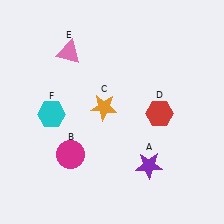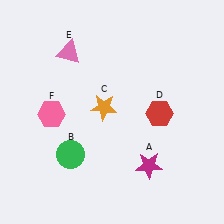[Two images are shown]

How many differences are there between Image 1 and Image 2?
There are 3 differences between the two images.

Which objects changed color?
A changed from purple to magenta. B changed from magenta to green. F changed from cyan to pink.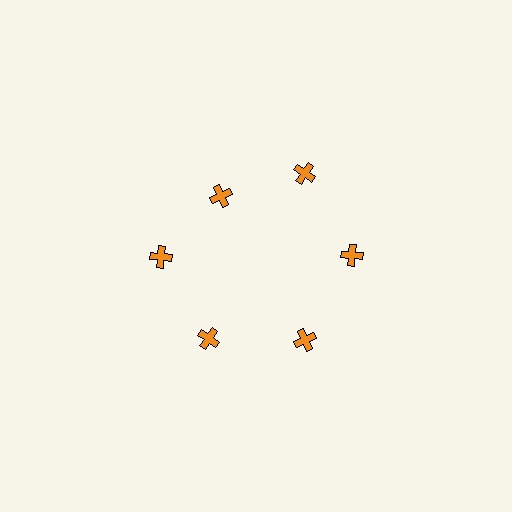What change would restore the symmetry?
The symmetry would be restored by moving it outward, back onto the ring so that all 6 crosses sit at equal angles and equal distance from the center.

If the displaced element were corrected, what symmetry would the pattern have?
It would have 6-fold rotational symmetry — the pattern would map onto itself every 60 degrees.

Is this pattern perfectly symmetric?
No. The 6 orange crosses are arranged in a ring, but one element near the 11 o'clock position is pulled inward toward the center, breaking the 6-fold rotational symmetry.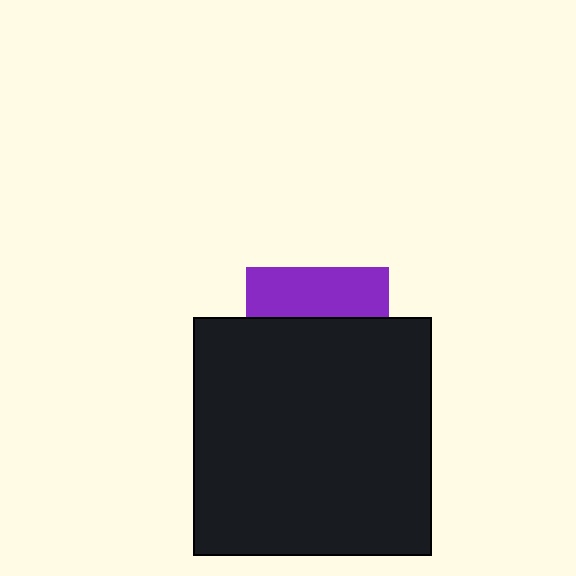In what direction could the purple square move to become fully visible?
The purple square could move up. That would shift it out from behind the black square entirely.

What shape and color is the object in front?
The object in front is a black square.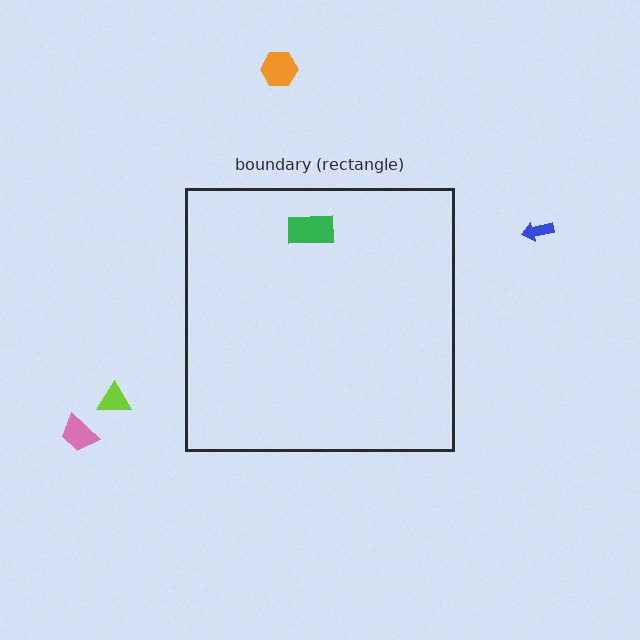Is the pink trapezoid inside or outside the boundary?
Outside.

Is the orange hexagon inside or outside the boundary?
Outside.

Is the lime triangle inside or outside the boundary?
Outside.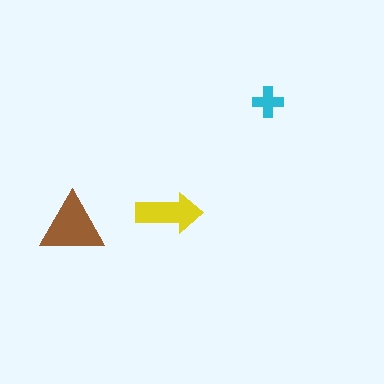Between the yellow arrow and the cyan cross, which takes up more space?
The yellow arrow.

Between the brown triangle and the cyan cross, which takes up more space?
The brown triangle.